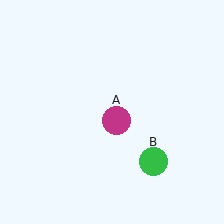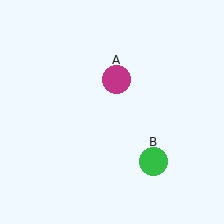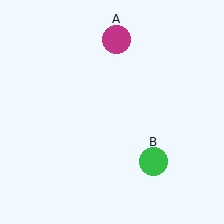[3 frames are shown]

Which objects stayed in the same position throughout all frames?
Green circle (object B) remained stationary.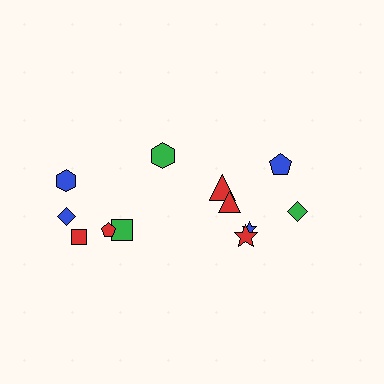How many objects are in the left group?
There are 5 objects.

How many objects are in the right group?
There are 7 objects.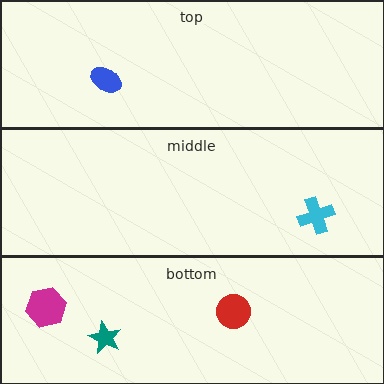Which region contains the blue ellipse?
The top region.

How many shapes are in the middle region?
1.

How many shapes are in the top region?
1.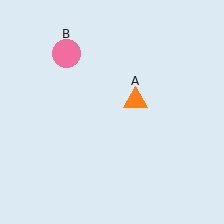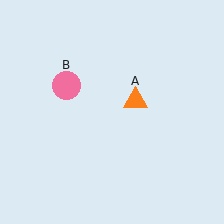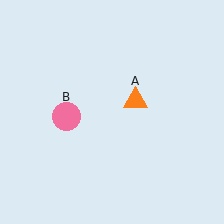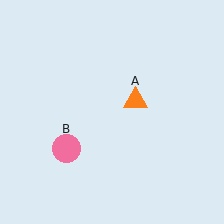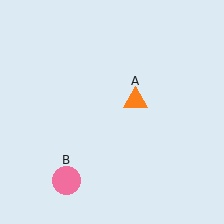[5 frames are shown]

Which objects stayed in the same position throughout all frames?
Orange triangle (object A) remained stationary.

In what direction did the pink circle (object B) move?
The pink circle (object B) moved down.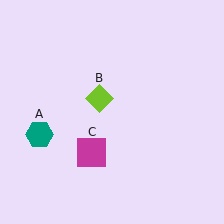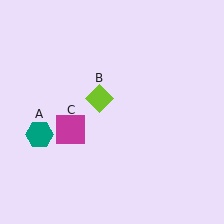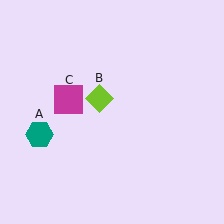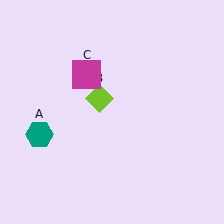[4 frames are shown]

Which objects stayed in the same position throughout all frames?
Teal hexagon (object A) and lime diamond (object B) remained stationary.